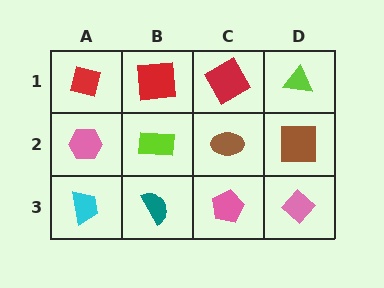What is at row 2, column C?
A brown ellipse.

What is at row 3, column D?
A pink diamond.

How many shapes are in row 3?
4 shapes.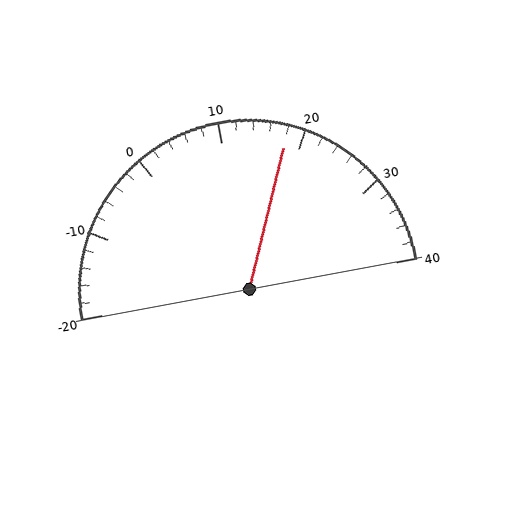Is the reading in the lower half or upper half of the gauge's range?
The reading is in the upper half of the range (-20 to 40).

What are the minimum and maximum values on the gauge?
The gauge ranges from -20 to 40.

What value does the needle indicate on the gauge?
The needle indicates approximately 18.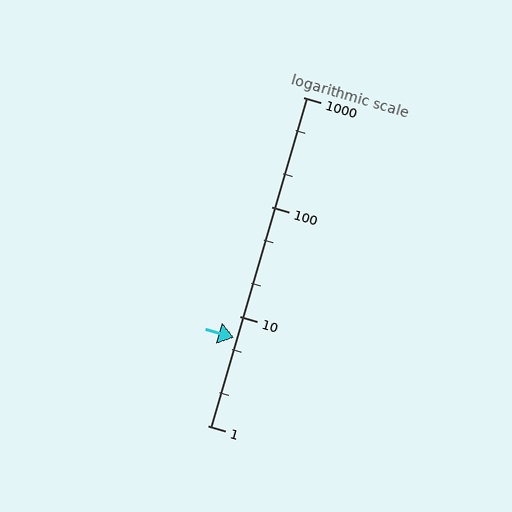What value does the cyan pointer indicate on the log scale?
The pointer indicates approximately 6.4.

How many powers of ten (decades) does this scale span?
The scale spans 3 decades, from 1 to 1000.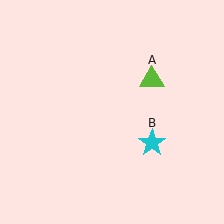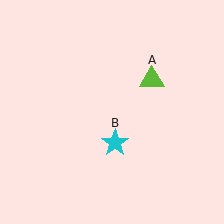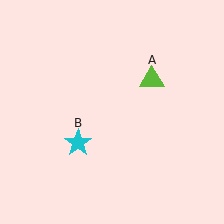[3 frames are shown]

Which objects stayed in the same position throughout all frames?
Lime triangle (object A) remained stationary.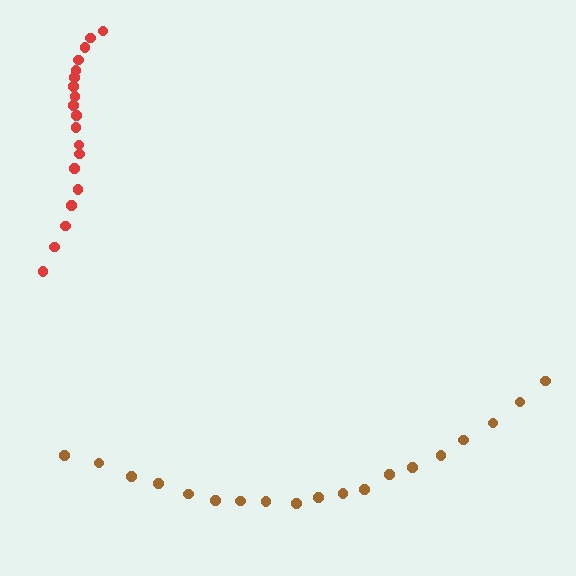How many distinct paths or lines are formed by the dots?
There are 2 distinct paths.